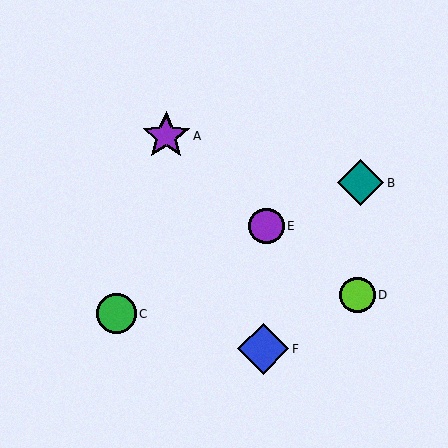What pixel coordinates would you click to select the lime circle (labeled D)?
Click at (357, 295) to select the lime circle D.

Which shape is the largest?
The blue diamond (labeled F) is the largest.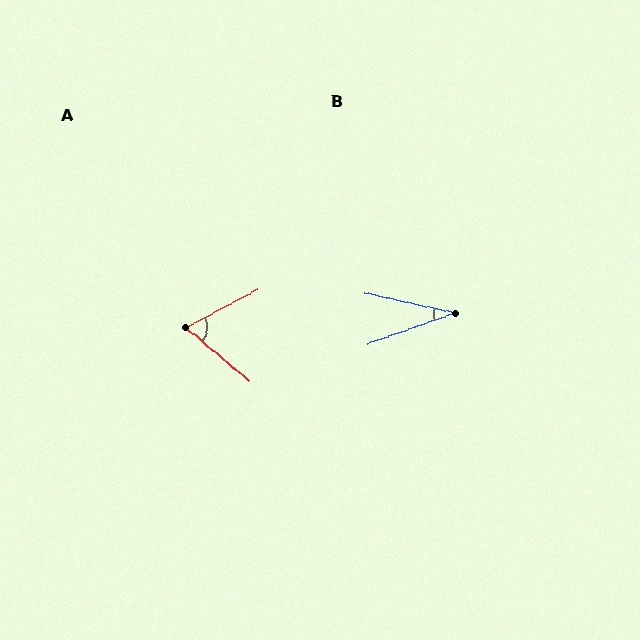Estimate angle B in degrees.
Approximately 32 degrees.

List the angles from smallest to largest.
B (32°), A (68°).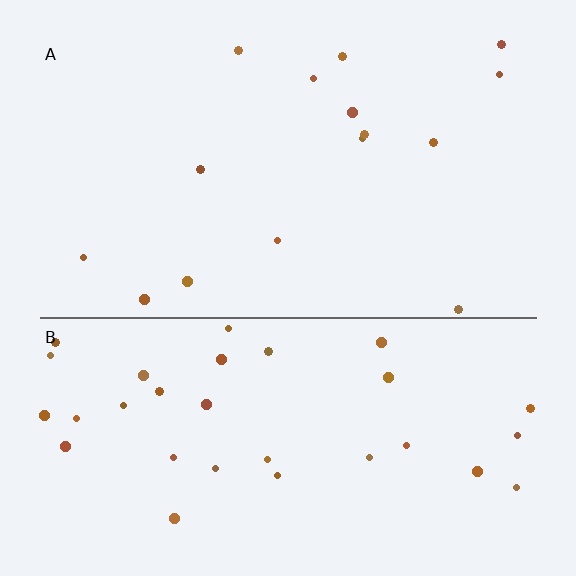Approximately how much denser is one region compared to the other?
Approximately 2.1× — region B over region A.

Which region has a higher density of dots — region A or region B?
B (the bottom).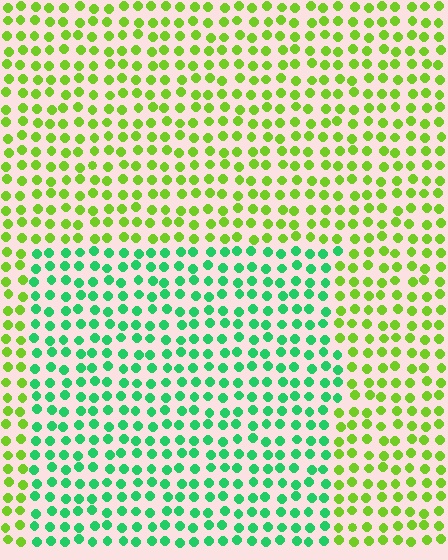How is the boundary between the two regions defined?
The boundary is defined purely by a slight shift in hue (about 51 degrees). Spacing, size, and orientation are identical on both sides.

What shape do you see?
I see a rectangle.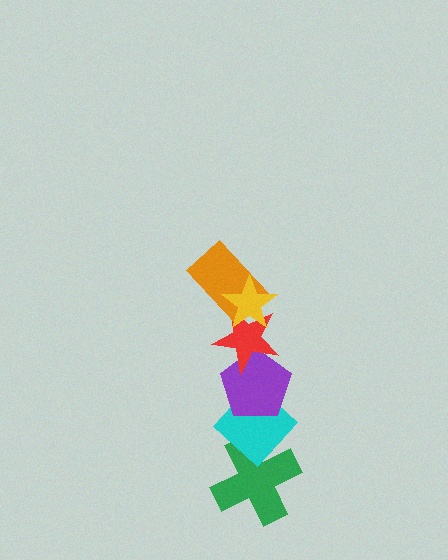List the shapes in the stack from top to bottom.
From top to bottom: the yellow star, the orange rectangle, the red star, the purple pentagon, the cyan diamond, the green cross.